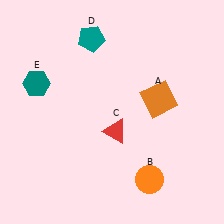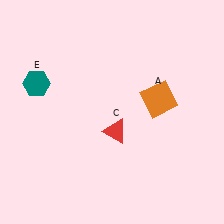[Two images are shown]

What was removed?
The teal pentagon (D), the orange circle (B) were removed in Image 2.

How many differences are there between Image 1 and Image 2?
There are 2 differences between the two images.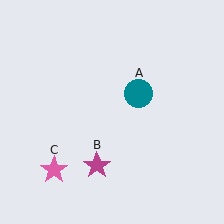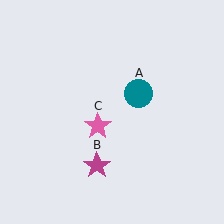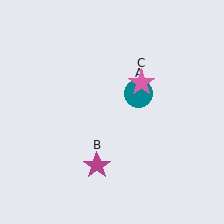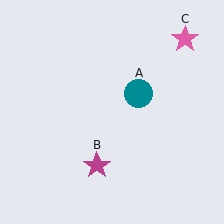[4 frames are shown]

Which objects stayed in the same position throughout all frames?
Teal circle (object A) and magenta star (object B) remained stationary.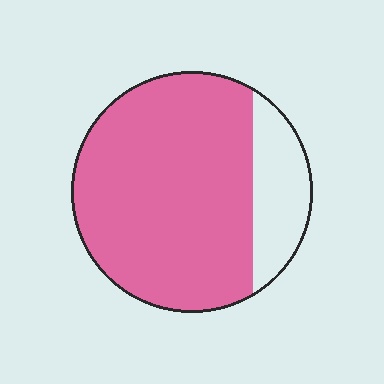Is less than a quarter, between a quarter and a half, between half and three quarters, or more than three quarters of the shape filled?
More than three quarters.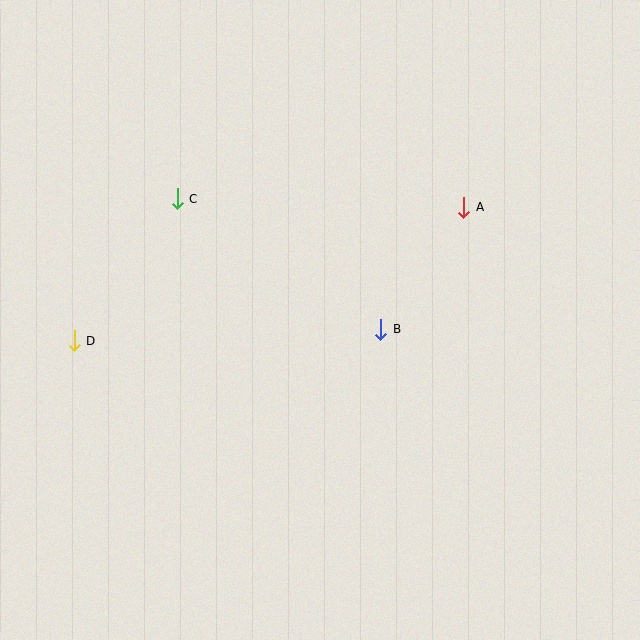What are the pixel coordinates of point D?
Point D is at (74, 341).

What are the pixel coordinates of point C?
Point C is at (177, 199).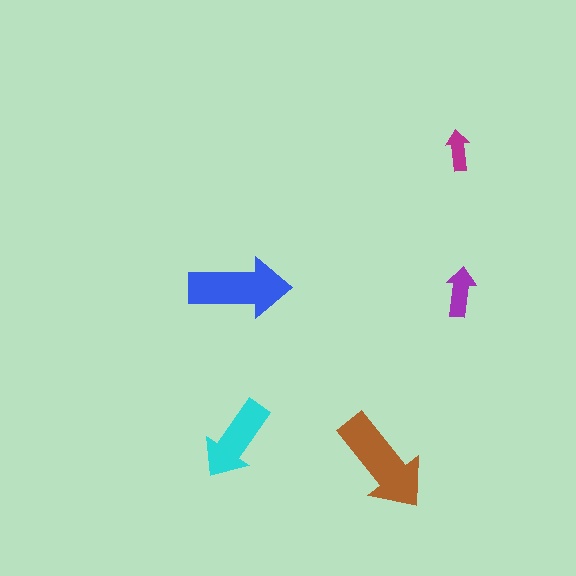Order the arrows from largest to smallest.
the brown one, the blue one, the cyan one, the purple one, the magenta one.